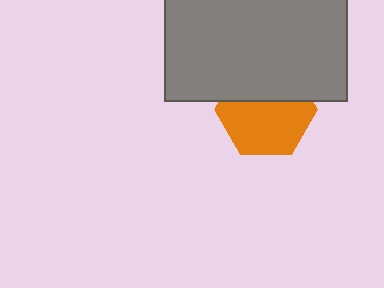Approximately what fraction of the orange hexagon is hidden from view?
Roughly 38% of the orange hexagon is hidden behind the gray rectangle.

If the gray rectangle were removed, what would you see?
You would see the complete orange hexagon.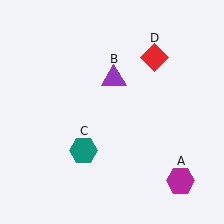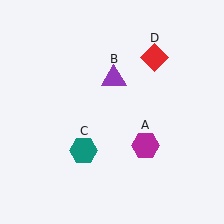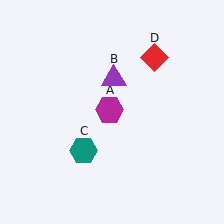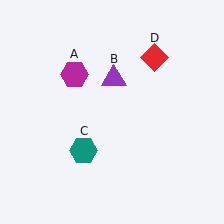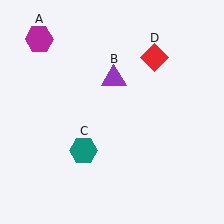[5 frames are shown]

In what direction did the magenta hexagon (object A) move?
The magenta hexagon (object A) moved up and to the left.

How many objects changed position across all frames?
1 object changed position: magenta hexagon (object A).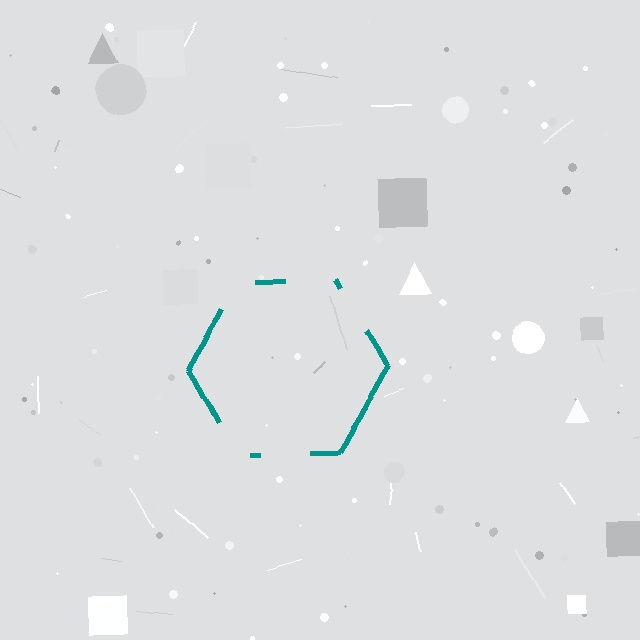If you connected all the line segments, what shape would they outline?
They would outline a hexagon.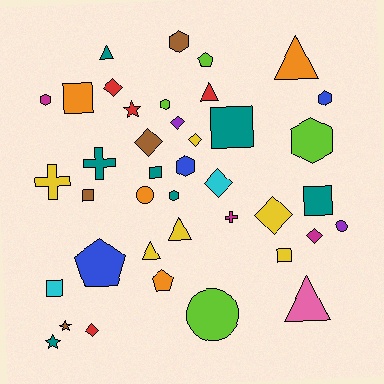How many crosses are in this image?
There are 3 crosses.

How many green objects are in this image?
There are no green objects.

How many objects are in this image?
There are 40 objects.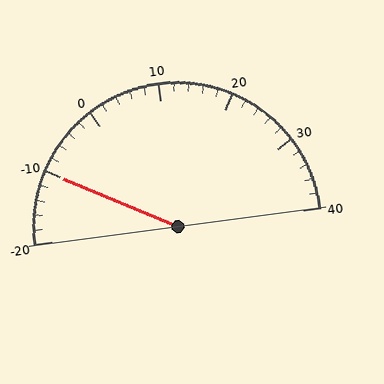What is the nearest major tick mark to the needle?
The nearest major tick mark is -10.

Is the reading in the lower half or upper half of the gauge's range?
The reading is in the lower half of the range (-20 to 40).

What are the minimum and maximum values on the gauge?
The gauge ranges from -20 to 40.